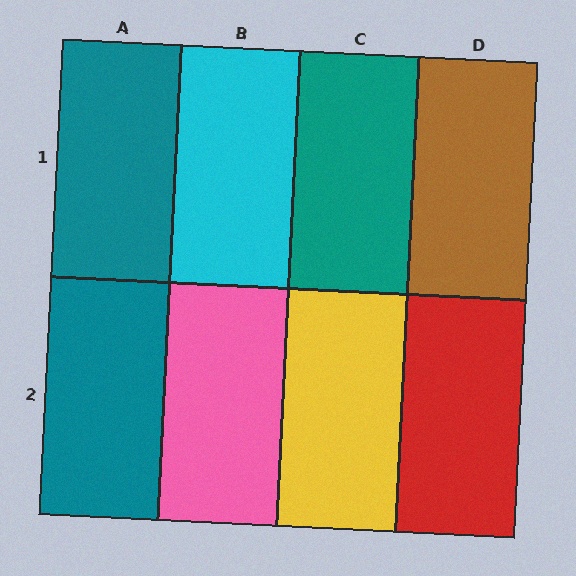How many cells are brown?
1 cell is brown.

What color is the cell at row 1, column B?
Cyan.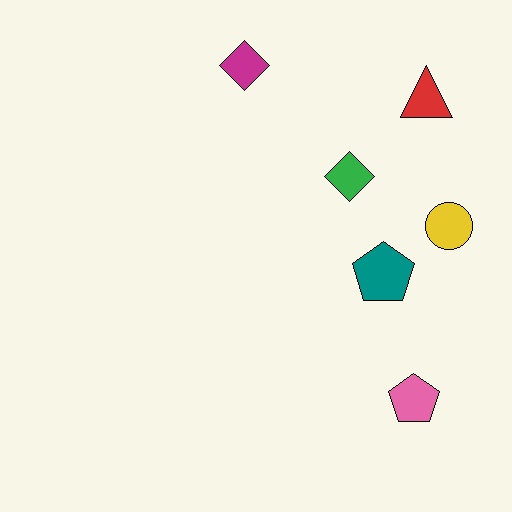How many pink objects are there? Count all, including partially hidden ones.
There is 1 pink object.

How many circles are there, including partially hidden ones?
There is 1 circle.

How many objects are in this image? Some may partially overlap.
There are 6 objects.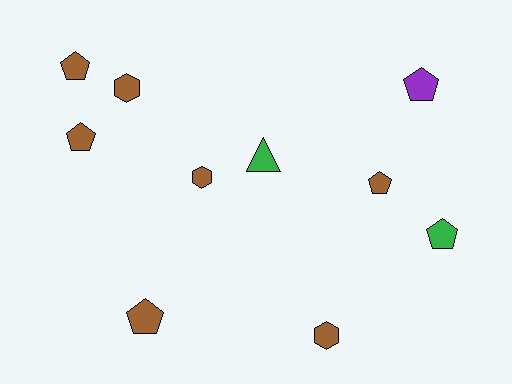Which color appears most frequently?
Brown, with 7 objects.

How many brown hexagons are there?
There are 3 brown hexagons.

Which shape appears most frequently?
Pentagon, with 6 objects.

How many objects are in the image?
There are 10 objects.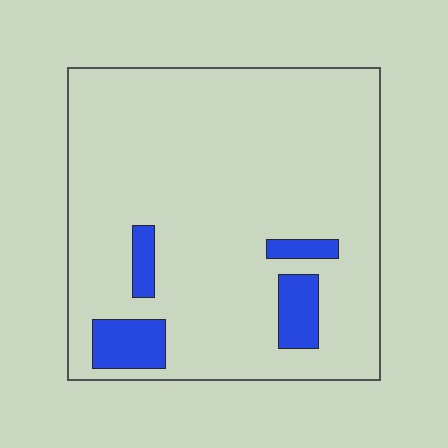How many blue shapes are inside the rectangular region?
4.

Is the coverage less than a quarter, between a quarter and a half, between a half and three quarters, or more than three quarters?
Less than a quarter.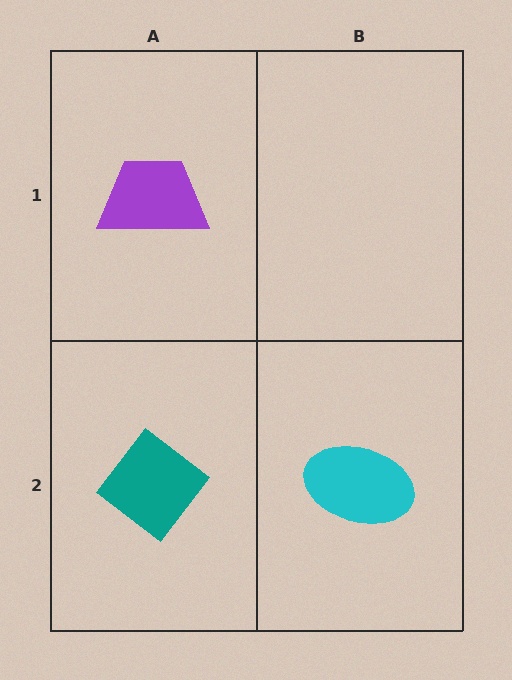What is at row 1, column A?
A purple trapezoid.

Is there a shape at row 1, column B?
No, that cell is empty.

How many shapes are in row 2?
2 shapes.